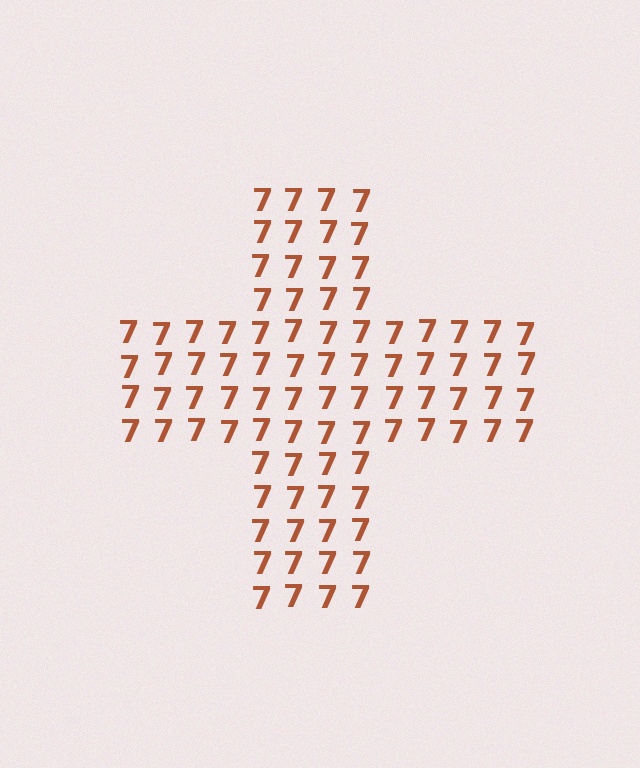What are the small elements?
The small elements are digit 7's.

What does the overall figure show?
The overall figure shows a cross.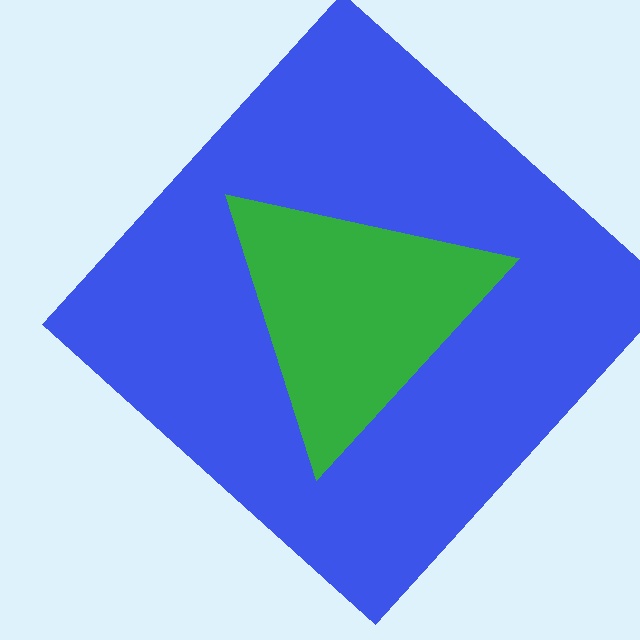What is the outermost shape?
The blue diamond.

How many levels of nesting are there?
2.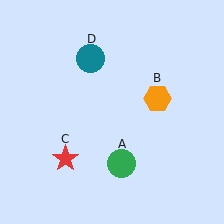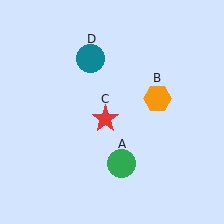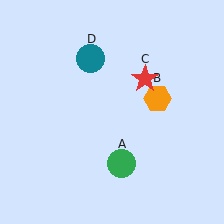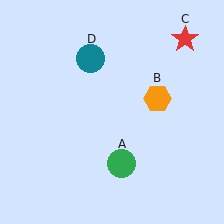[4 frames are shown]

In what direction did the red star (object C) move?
The red star (object C) moved up and to the right.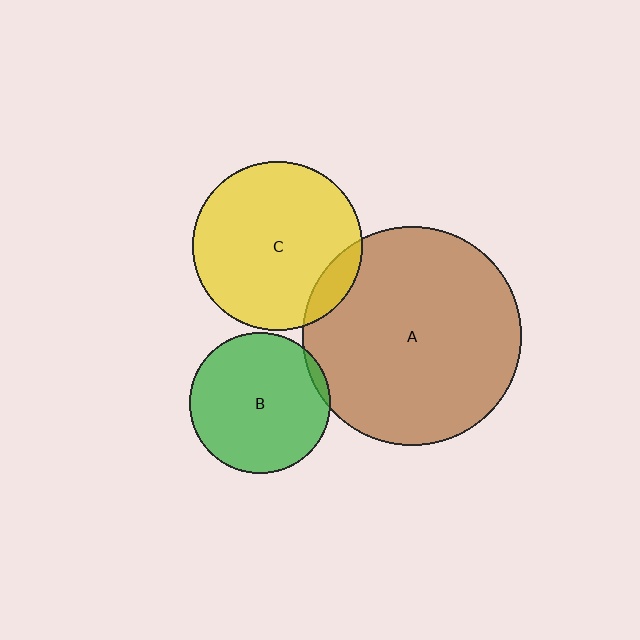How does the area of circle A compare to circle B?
Approximately 2.4 times.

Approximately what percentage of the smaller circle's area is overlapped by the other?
Approximately 10%.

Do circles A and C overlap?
Yes.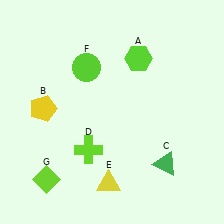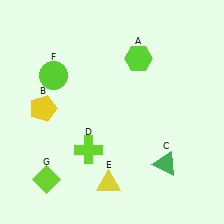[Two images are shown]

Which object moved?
The lime circle (F) moved left.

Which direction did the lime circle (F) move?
The lime circle (F) moved left.